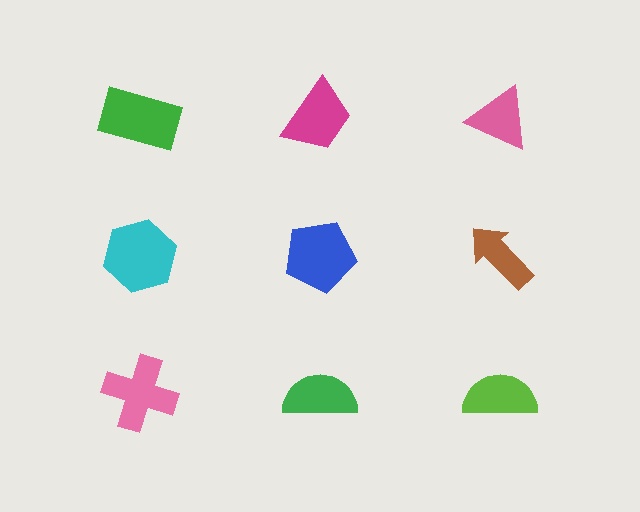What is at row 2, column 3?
A brown arrow.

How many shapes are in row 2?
3 shapes.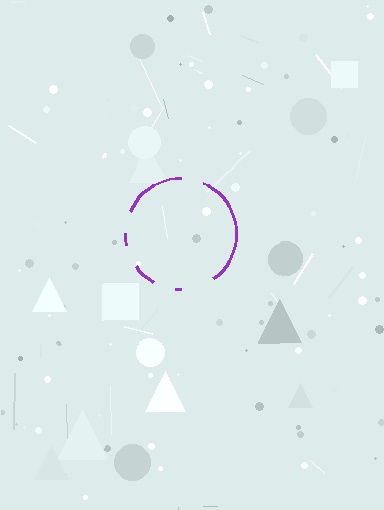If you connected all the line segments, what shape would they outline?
They would outline a circle.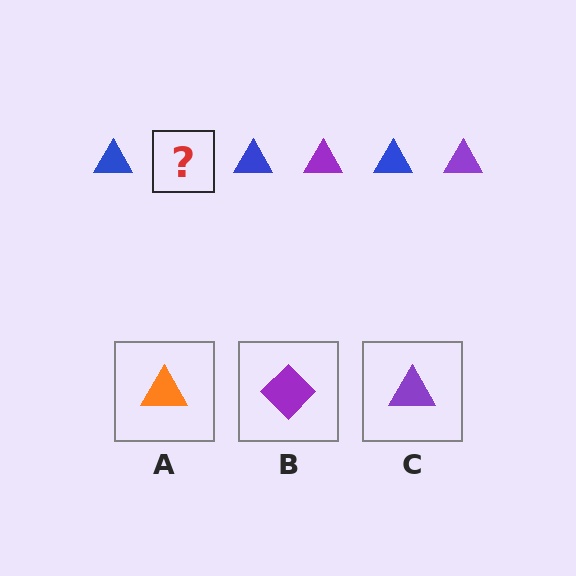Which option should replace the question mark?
Option C.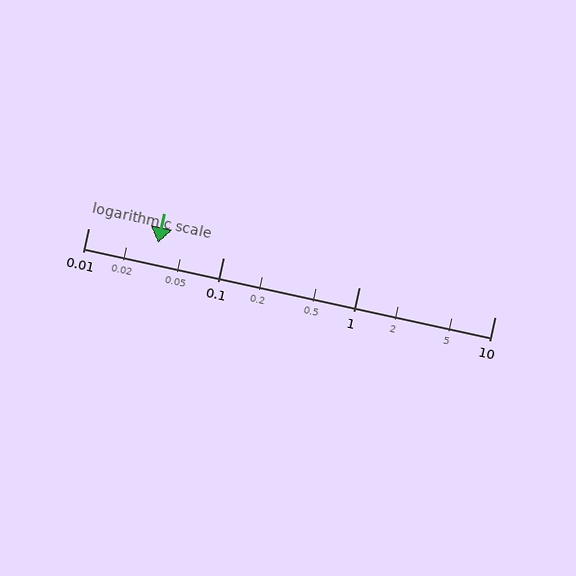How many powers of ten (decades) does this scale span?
The scale spans 3 decades, from 0.01 to 10.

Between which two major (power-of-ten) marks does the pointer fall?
The pointer is between 0.01 and 0.1.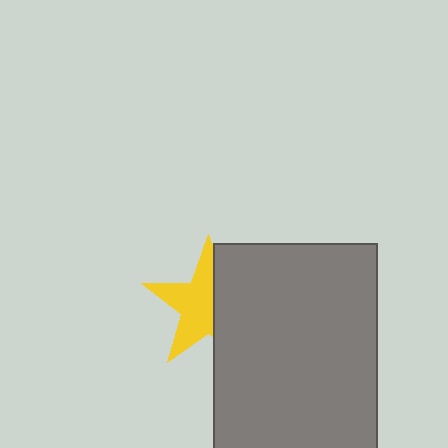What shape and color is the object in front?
The object in front is a gray rectangle.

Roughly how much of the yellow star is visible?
About half of it is visible (roughly 58%).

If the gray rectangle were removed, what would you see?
You would see the complete yellow star.